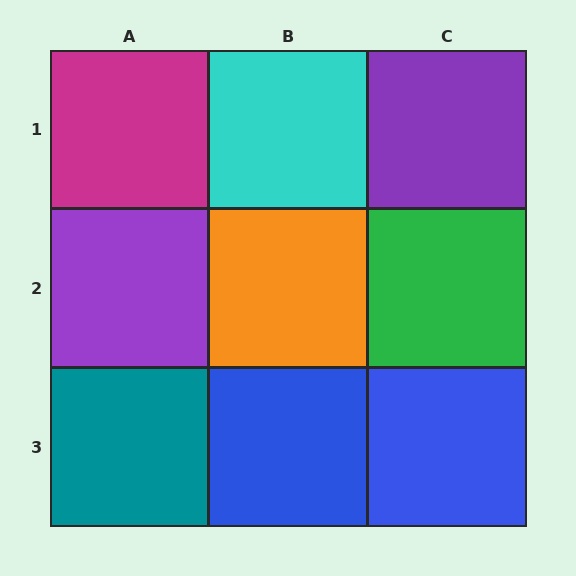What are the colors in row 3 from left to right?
Teal, blue, blue.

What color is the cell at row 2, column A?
Purple.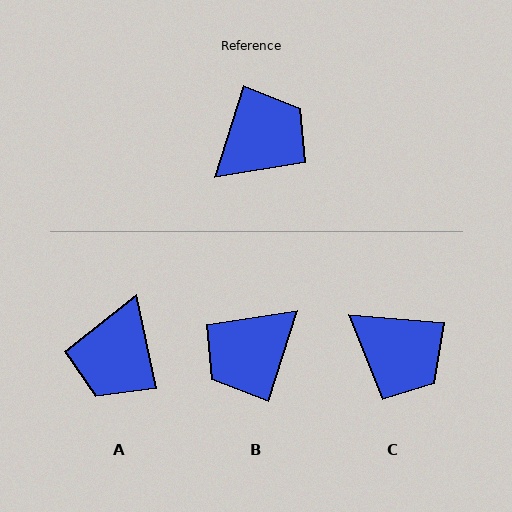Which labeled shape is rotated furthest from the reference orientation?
B, about 180 degrees away.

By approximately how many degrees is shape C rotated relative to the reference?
Approximately 77 degrees clockwise.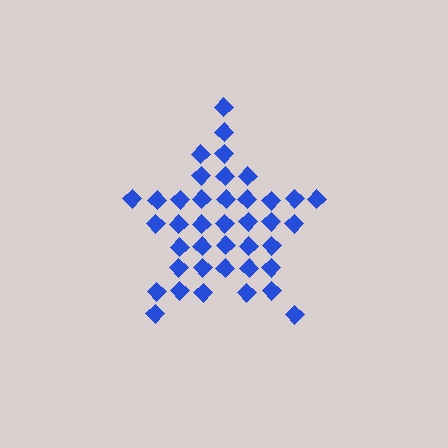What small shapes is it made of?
It is made of small diamonds.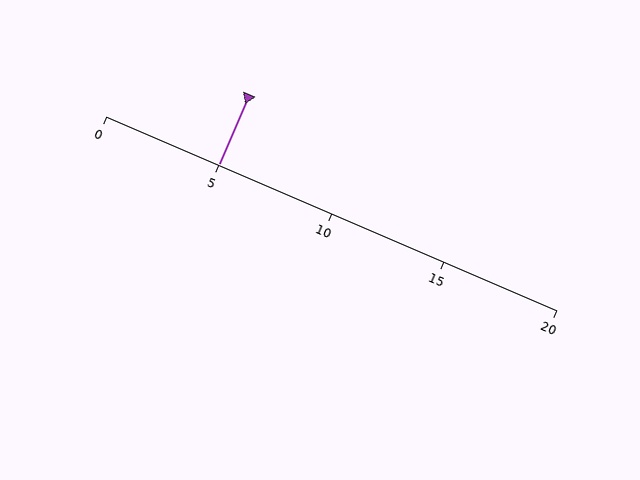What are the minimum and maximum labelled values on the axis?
The axis runs from 0 to 20.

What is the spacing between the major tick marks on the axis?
The major ticks are spaced 5 apart.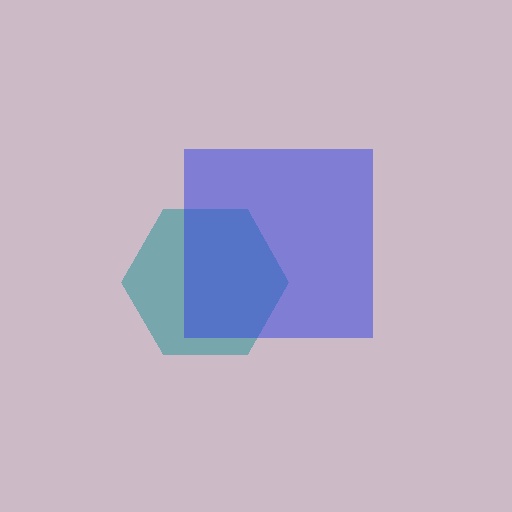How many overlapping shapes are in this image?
There are 2 overlapping shapes in the image.